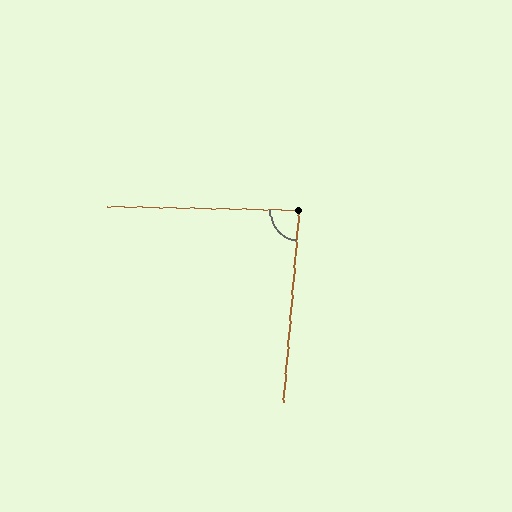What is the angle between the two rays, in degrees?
Approximately 86 degrees.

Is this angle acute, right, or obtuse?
It is approximately a right angle.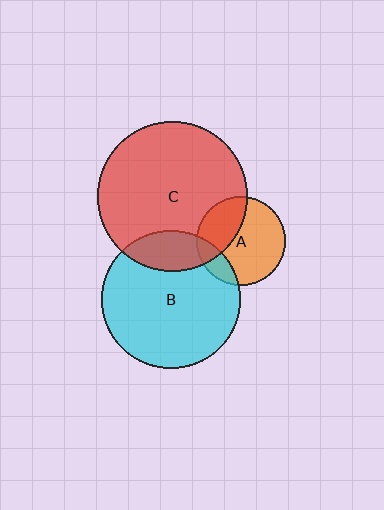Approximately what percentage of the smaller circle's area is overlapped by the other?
Approximately 20%.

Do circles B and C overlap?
Yes.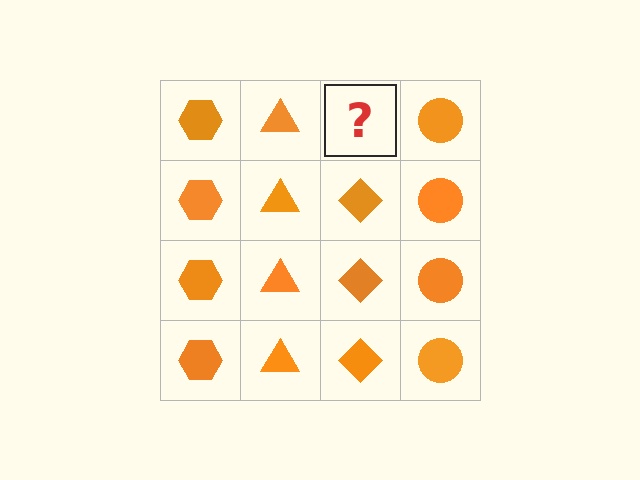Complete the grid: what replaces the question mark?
The question mark should be replaced with an orange diamond.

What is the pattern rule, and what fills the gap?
The rule is that each column has a consistent shape. The gap should be filled with an orange diamond.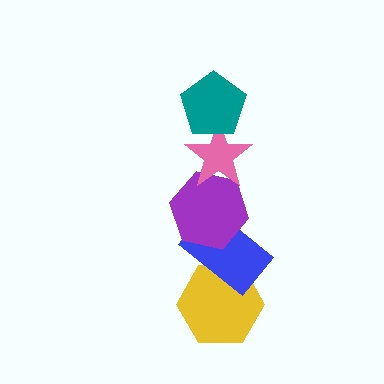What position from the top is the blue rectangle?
The blue rectangle is 4th from the top.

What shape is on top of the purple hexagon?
The pink star is on top of the purple hexagon.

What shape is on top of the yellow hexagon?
The blue rectangle is on top of the yellow hexagon.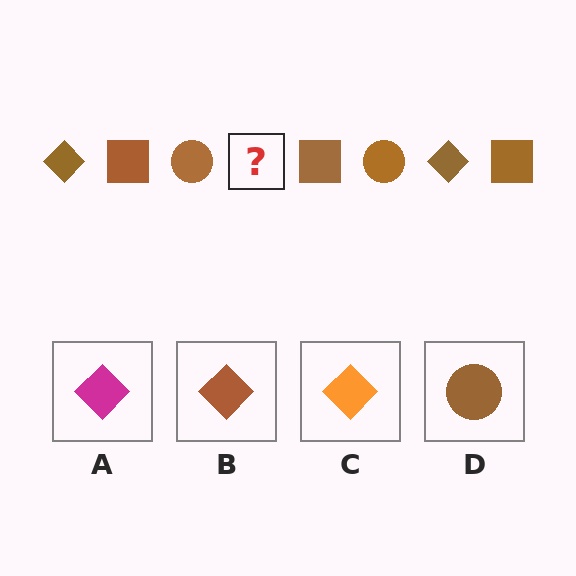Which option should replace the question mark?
Option B.